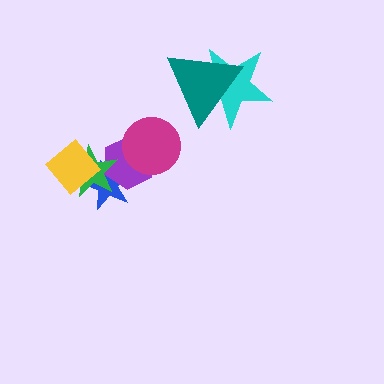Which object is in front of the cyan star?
The teal triangle is in front of the cyan star.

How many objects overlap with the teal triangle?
1 object overlaps with the teal triangle.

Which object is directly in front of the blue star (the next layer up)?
The purple hexagon is directly in front of the blue star.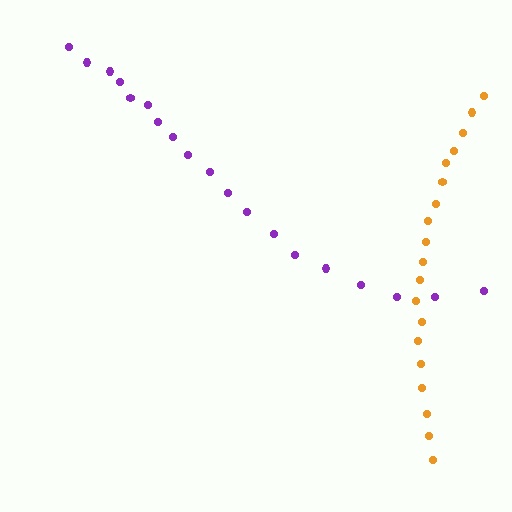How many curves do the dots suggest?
There are 2 distinct paths.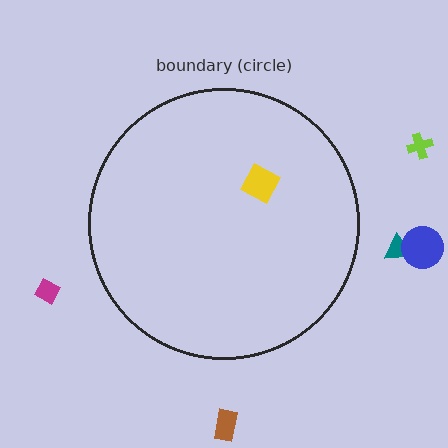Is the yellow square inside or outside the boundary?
Inside.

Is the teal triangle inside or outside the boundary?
Outside.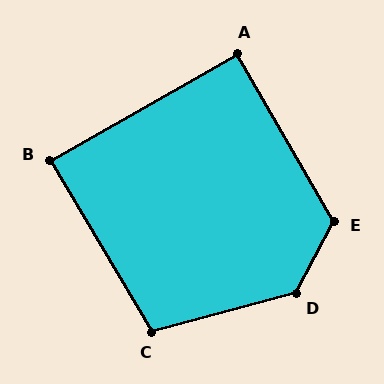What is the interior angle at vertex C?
Approximately 106 degrees (obtuse).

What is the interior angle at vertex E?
Approximately 122 degrees (obtuse).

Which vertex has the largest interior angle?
D, at approximately 133 degrees.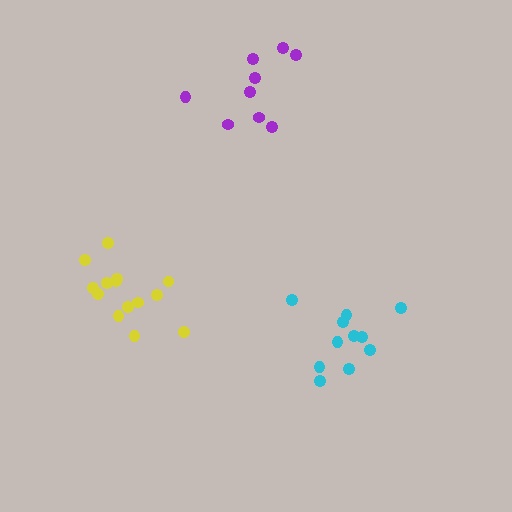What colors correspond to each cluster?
The clusters are colored: cyan, purple, yellow.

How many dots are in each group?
Group 1: 11 dots, Group 2: 9 dots, Group 3: 14 dots (34 total).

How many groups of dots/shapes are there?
There are 3 groups.